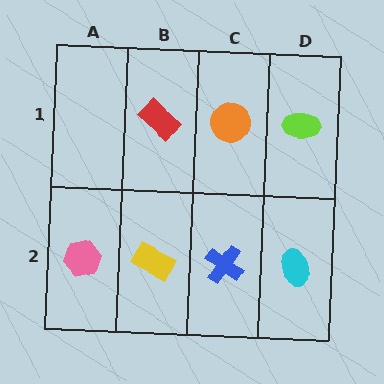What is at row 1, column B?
A red rectangle.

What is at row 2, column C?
A blue cross.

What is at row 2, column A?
A pink hexagon.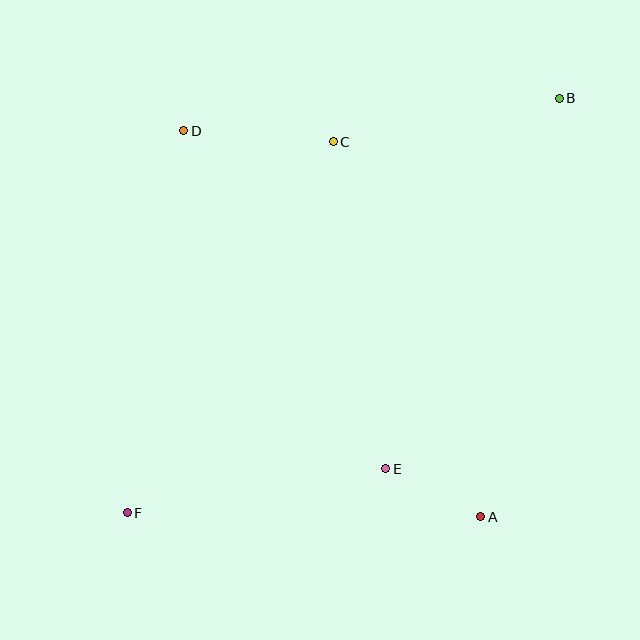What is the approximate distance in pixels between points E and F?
The distance between E and F is approximately 262 pixels.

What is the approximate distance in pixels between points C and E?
The distance between C and E is approximately 331 pixels.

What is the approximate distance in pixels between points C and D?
The distance between C and D is approximately 150 pixels.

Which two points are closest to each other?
Points A and E are closest to each other.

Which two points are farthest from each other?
Points B and F are farthest from each other.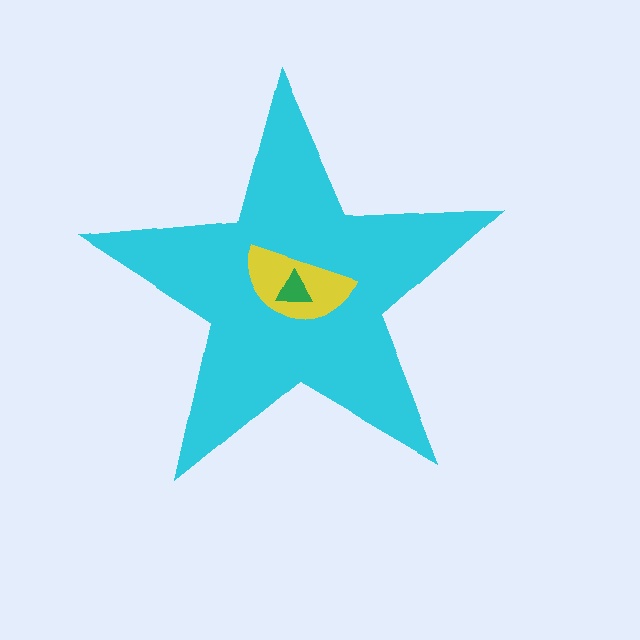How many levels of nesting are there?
3.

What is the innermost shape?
The green triangle.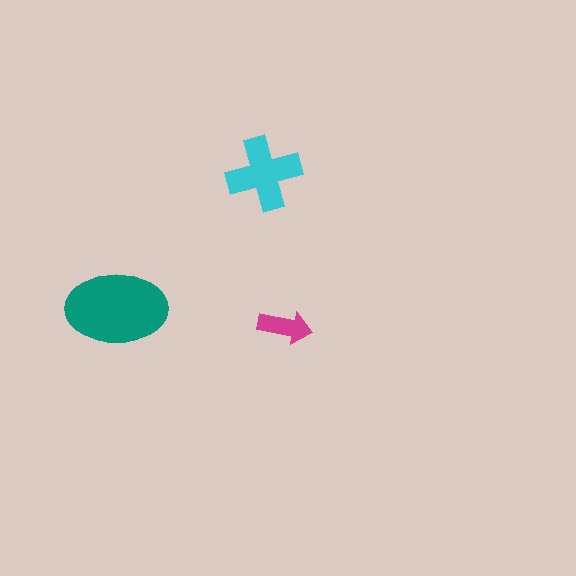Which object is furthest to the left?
The teal ellipse is leftmost.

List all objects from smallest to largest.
The magenta arrow, the cyan cross, the teal ellipse.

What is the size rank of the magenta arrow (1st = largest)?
3rd.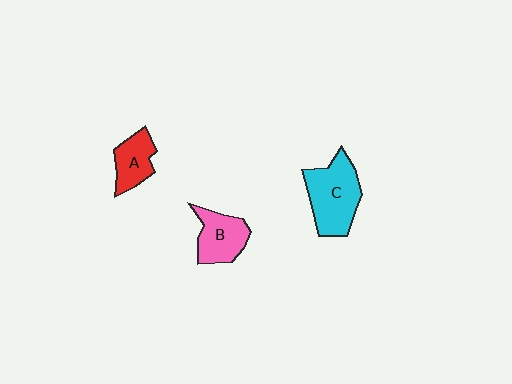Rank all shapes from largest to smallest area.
From largest to smallest: C (cyan), B (pink), A (red).